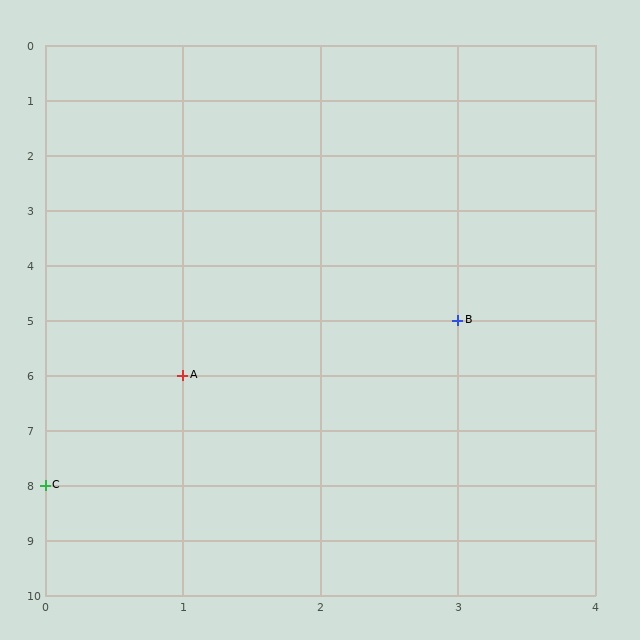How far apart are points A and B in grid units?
Points A and B are 2 columns and 1 row apart (about 2.2 grid units diagonally).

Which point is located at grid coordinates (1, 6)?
Point A is at (1, 6).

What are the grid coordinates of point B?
Point B is at grid coordinates (3, 5).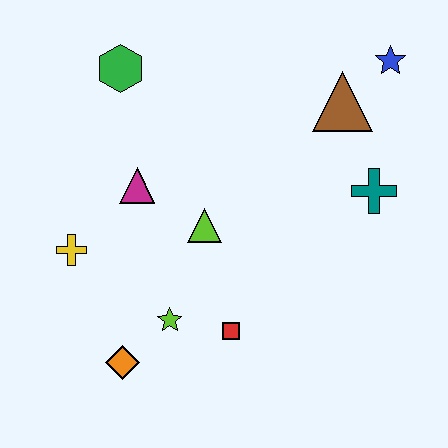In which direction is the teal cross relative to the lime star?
The teal cross is to the right of the lime star.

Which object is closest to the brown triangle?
The blue star is closest to the brown triangle.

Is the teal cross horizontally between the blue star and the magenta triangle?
Yes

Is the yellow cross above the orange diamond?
Yes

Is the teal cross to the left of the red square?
No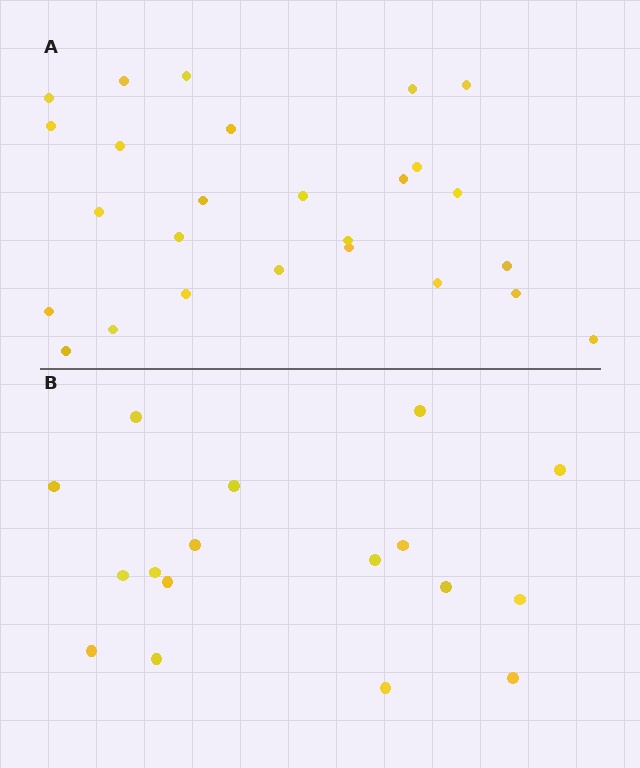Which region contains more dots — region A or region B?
Region A (the top region) has more dots.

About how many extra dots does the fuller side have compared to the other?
Region A has roughly 8 or so more dots than region B.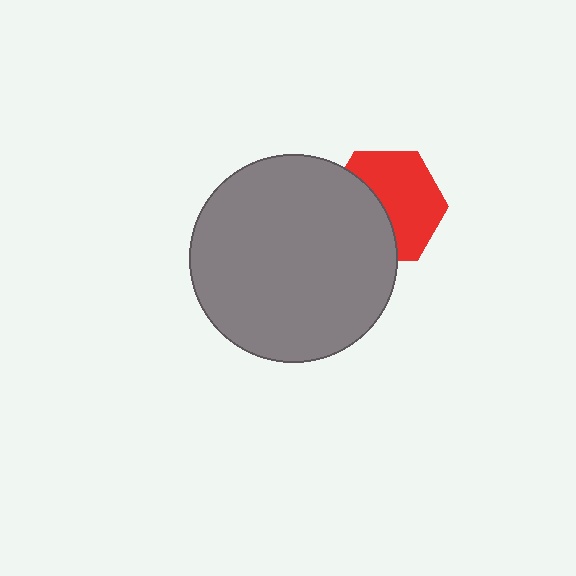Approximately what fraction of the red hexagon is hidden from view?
Roughly 42% of the red hexagon is hidden behind the gray circle.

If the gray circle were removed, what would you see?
You would see the complete red hexagon.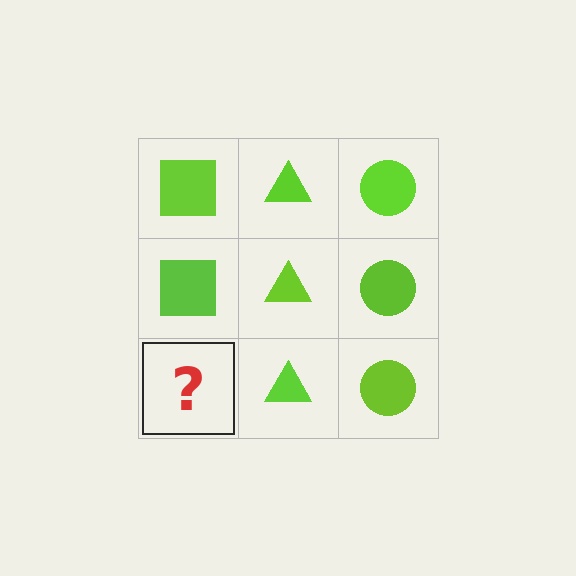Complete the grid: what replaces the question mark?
The question mark should be replaced with a lime square.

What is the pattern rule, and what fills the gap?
The rule is that each column has a consistent shape. The gap should be filled with a lime square.